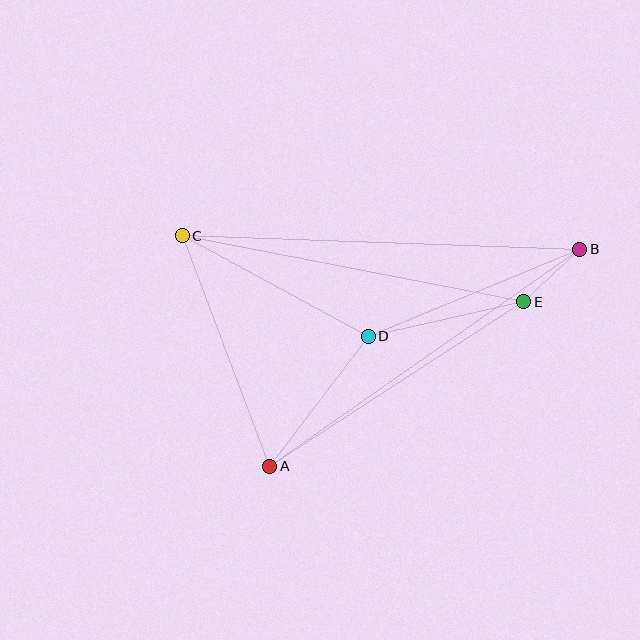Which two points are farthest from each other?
Points B and C are farthest from each other.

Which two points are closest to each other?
Points B and E are closest to each other.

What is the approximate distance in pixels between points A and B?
The distance between A and B is approximately 379 pixels.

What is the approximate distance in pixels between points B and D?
The distance between B and D is approximately 229 pixels.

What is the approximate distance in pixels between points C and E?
The distance between C and E is approximately 348 pixels.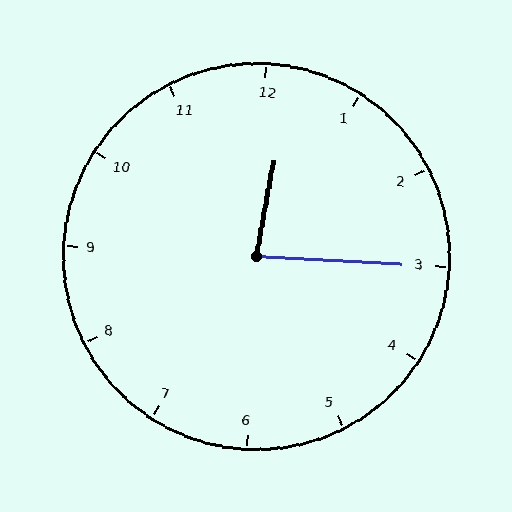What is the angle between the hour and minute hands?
Approximately 82 degrees.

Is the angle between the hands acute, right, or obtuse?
It is acute.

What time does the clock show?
12:15.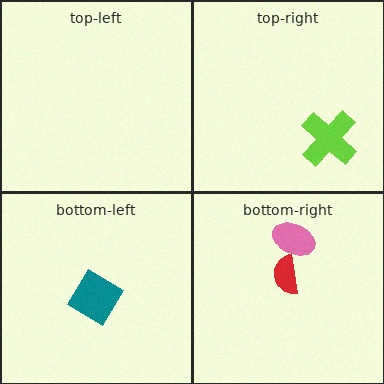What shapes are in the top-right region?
The lime cross.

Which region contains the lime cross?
The top-right region.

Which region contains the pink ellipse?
The bottom-right region.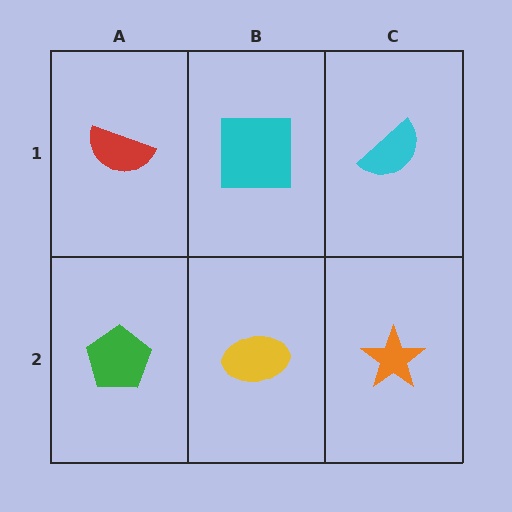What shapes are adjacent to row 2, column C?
A cyan semicircle (row 1, column C), a yellow ellipse (row 2, column B).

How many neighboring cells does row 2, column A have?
2.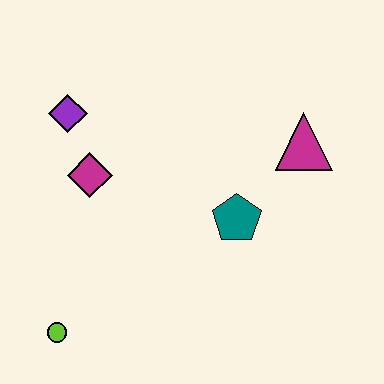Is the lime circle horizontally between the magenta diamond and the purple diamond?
No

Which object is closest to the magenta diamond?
The purple diamond is closest to the magenta diamond.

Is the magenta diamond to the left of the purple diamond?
No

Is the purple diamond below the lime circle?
No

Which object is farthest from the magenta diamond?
The magenta triangle is farthest from the magenta diamond.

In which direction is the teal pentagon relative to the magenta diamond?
The teal pentagon is to the right of the magenta diamond.